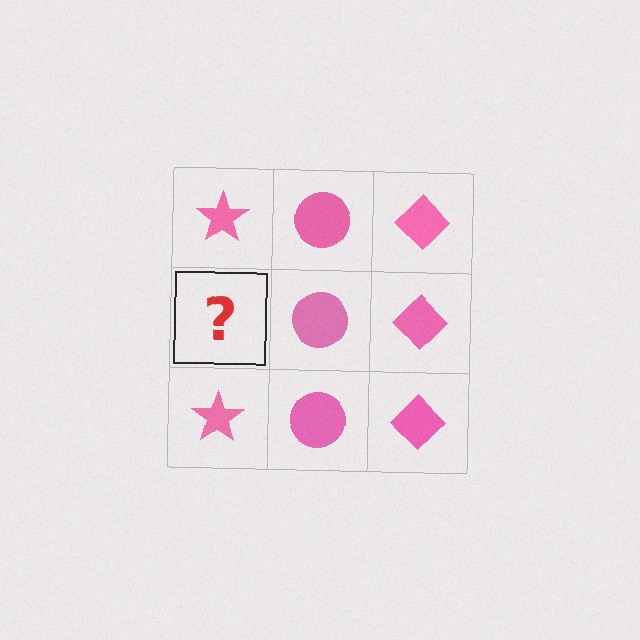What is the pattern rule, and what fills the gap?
The rule is that each column has a consistent shape. The gap should be filled with a pink star.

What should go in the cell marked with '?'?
The missing cell should contain a pink star.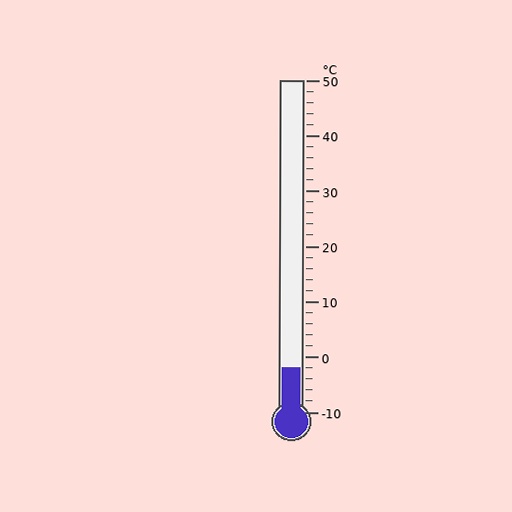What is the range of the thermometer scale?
The thermometer scale ranges from -10°C to 50°C.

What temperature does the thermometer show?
The thermometer shows approximately -2°C.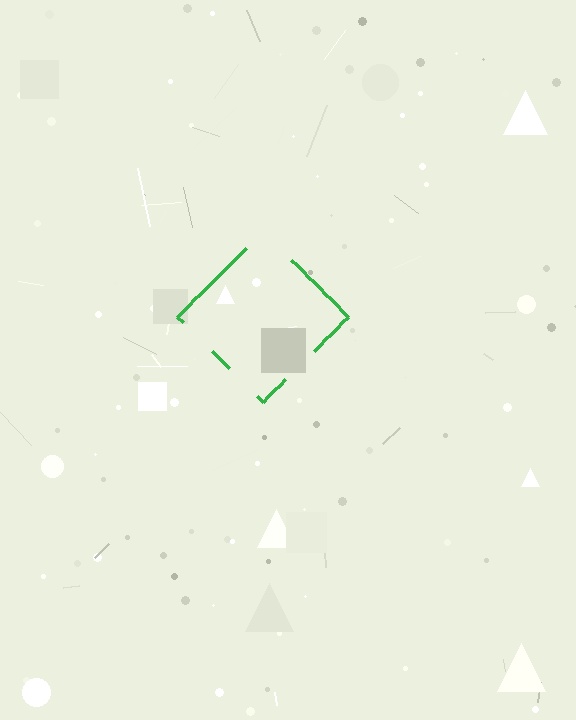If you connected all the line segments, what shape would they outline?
They would outline a diamond.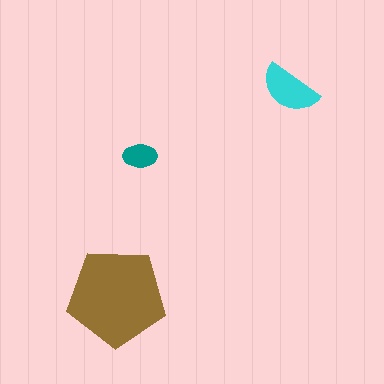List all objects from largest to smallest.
The brown pentagon, the cyan semicircle, the teal ellipse.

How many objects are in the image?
There are 3 objects in the image.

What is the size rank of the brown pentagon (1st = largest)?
1st.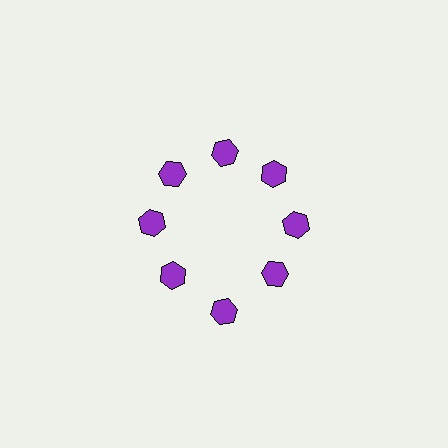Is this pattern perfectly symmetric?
No. The 8 purple hexagons are arranged in a ring, but one element near the 6 o'clock position is pushed outward from the center, breaking the 8-fold rotational symmetry.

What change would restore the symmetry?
The symmetry would be restored by moving it inward, back onto the ring so that all 8 hexagons sit at equal angles and equal distance from the center.